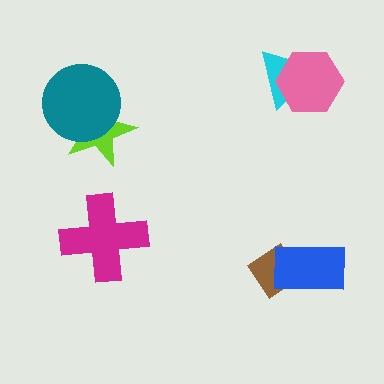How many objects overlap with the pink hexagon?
1 object overlaps with the pink hexagon.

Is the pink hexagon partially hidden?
No, no other shape covers it.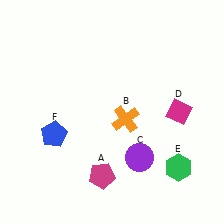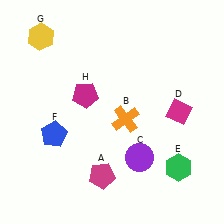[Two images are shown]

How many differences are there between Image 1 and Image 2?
There are 2 differences between the two images.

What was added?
A yellow hexagon (G), a magenta pentagon (H) were added in Image 2.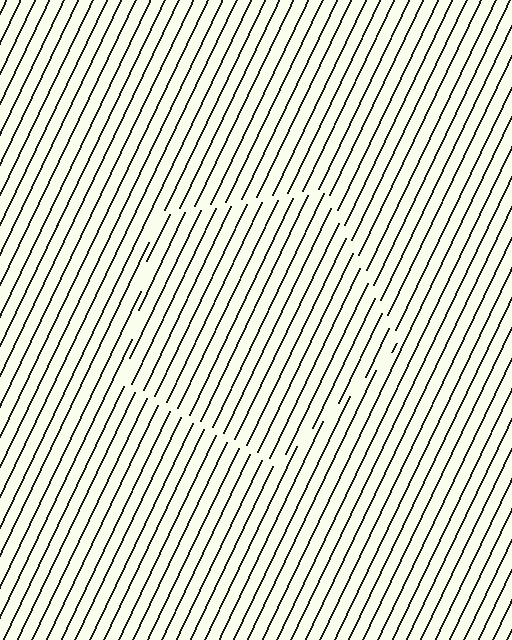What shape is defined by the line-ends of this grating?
An illusory pentagon. The interior of the shape contains the same grating, shifted by half a period — the contour is defined by the phase discontinuity where line-ends from the inner and outer gratings abut.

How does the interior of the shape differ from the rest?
The interior of the shape contains the same grating, shifted by half a period — the contour is defined by the phase discontinuity where line-ends from the inner and outer gratings abut.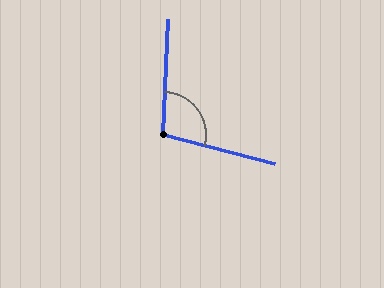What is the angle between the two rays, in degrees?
Approximately 102 degrees.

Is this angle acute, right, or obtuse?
It is obtuse.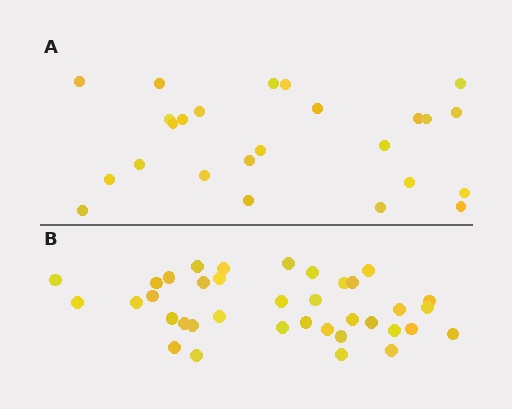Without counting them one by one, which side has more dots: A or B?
Region B (the bottom region) has more dots.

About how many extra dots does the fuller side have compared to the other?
Region B has roughly 12 or so more dots than region A.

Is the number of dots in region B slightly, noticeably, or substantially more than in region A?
Region B has substantially more. The ratio is roughly 1.5 to 1.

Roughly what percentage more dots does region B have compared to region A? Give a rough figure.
About 50% more.